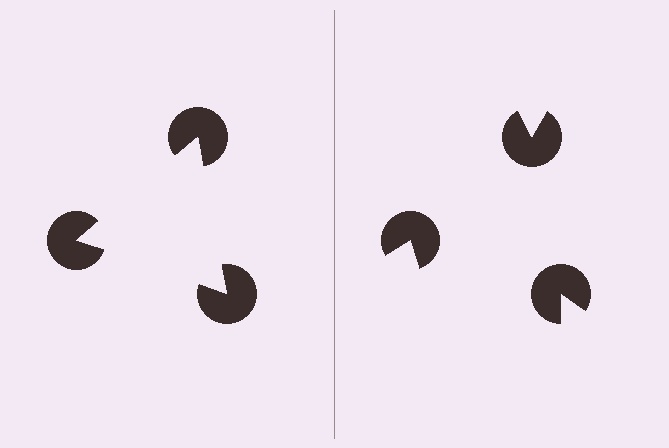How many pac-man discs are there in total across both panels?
6 — 3 on each side.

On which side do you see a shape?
An illusory triangle appears on the left side. On the right side the wedge cuts are rotated, so no coherent shape forms.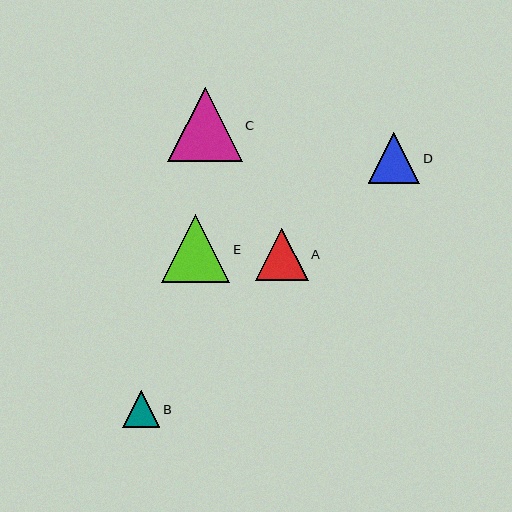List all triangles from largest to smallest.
From largest to smallest: C, E, A, D, B.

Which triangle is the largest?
Triangle C is the largest with a size of approximately 74 pixels.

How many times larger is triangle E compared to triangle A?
Triangle E is approximately 1.3 times the size of triangle A.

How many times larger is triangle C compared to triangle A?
Triangle C is approximately 1.4 times the size of triangle A.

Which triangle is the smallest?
Triangle B is the smallest with a size of approximately 37 pixels.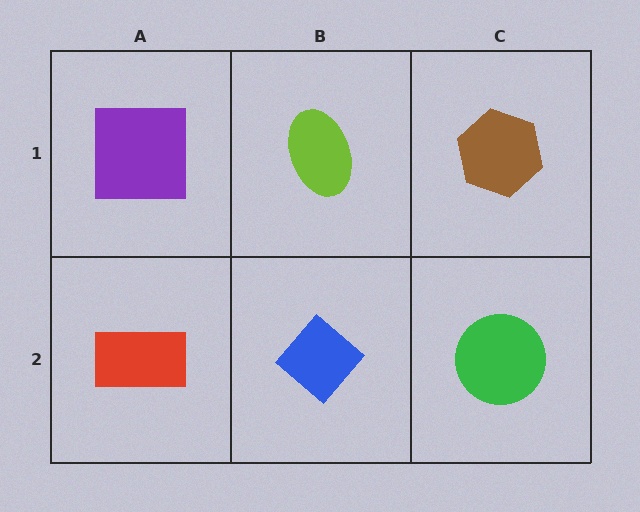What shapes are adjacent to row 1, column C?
A green circle (row 2, column C), a lime ellipse (row 1, column B).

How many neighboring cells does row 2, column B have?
3.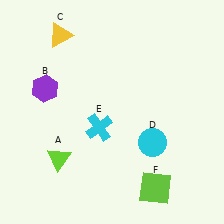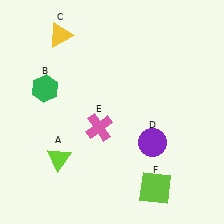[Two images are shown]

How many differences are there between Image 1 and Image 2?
There are 3 differences between the two images.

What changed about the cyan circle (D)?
In Image 1, D is cyan. In Image 2, it changed to purple.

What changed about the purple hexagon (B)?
In Image 1, B is purple. In Image 2, it changed to green.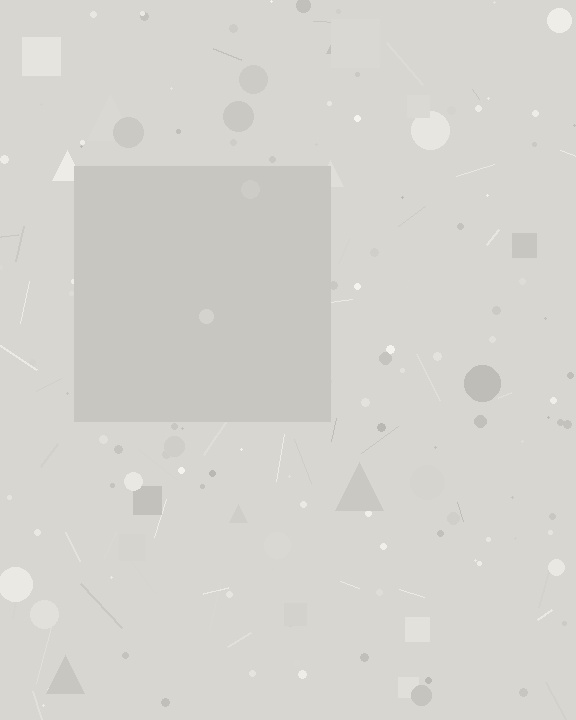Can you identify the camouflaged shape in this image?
The camouflaged shape is a square.